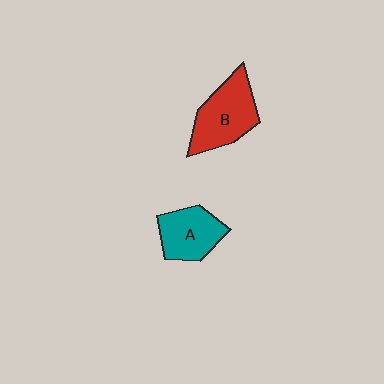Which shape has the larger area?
Shape B (red).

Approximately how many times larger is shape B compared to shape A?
Approximately 1.3 times.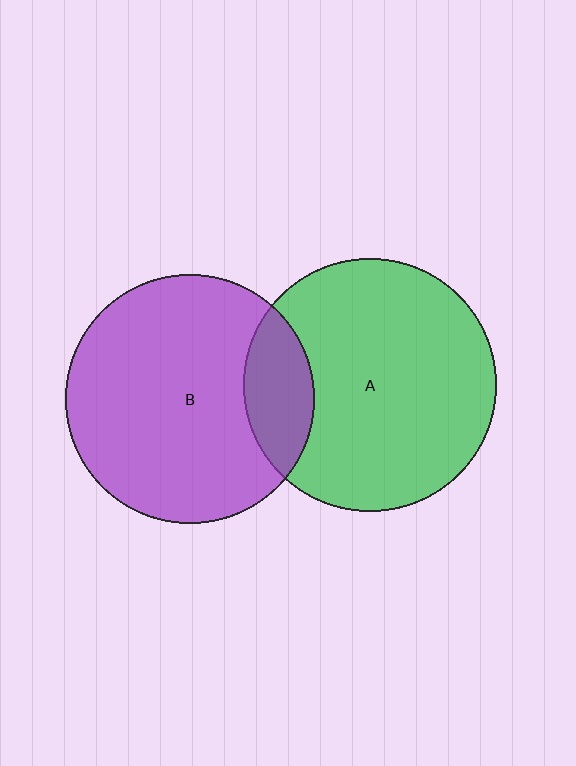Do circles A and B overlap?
Yes.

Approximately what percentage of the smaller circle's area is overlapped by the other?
Approximately 20%.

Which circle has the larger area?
Circle A (green).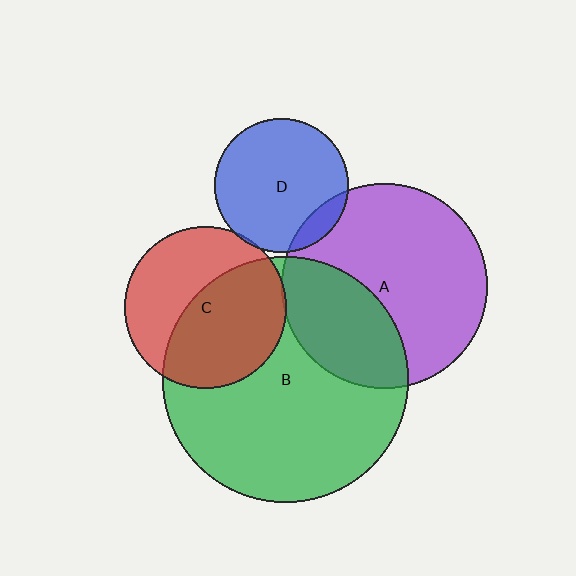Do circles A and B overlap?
Yes.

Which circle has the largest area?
Circle B (green).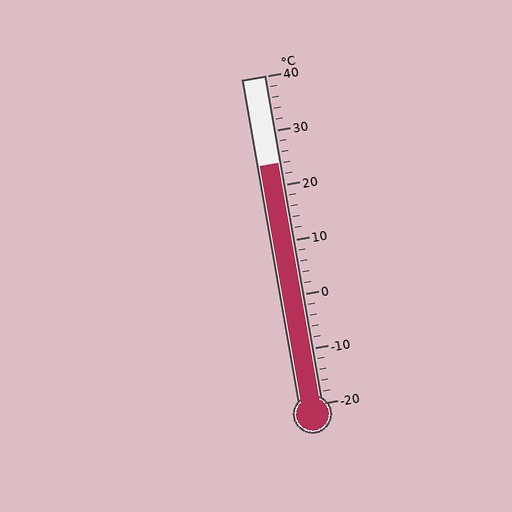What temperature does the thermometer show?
The thermometer shows approximately 24°C.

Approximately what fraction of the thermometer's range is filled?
The thermometer is filled to approximately 75% of its range.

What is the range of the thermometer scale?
The thermometer scale ranges from -20°C to 40°C.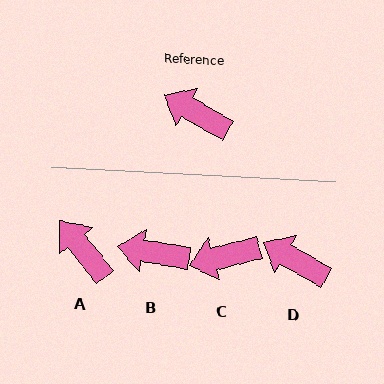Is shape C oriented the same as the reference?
No, it is off by about 44 degrees.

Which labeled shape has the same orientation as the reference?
D.